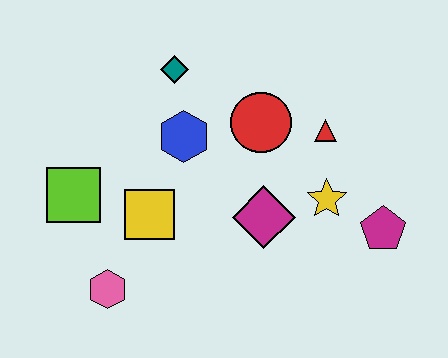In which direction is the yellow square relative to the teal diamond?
The yellow square is below the teal diamond.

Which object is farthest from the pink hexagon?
The magenta pentagon is farthest from the pink hexagon.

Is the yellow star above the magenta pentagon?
Yes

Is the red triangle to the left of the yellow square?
No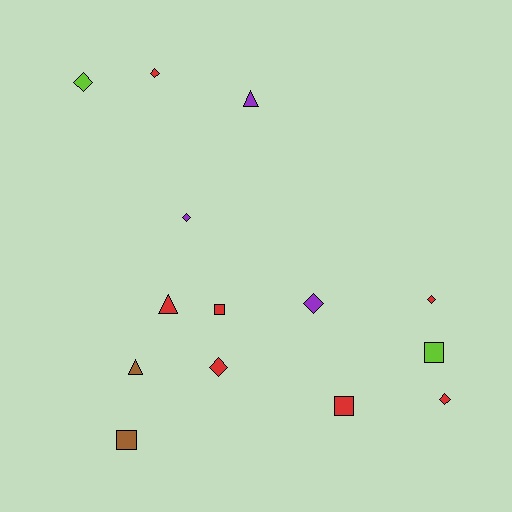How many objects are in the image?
There are 14 objects.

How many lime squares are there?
There is 1 lime square.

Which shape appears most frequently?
Diamond, with 7 objects.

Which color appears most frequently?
Red, with 7 objects.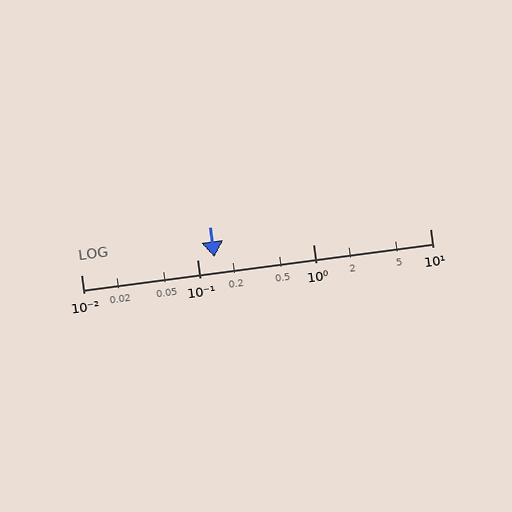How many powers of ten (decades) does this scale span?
The scale spans 3 decades, from 0.01 to 10.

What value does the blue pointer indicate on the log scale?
The pointer indicates approximately 0.14.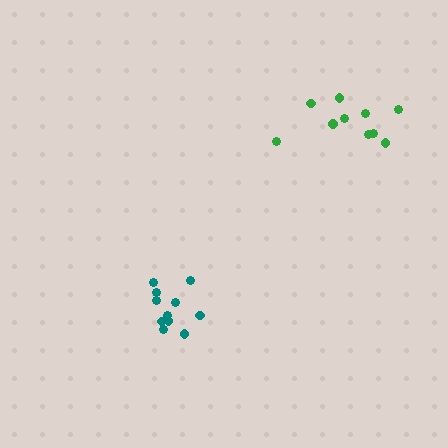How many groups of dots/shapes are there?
There are 2 groups.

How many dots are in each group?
Group 1: 11 dots, Group 2: 10 dots (21 total).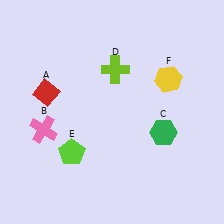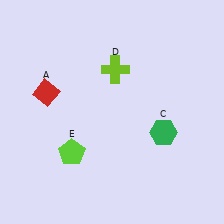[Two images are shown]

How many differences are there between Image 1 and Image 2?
There are 2 differences between the two images.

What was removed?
The pink cross (B), the yellow hexagon (F) were removed in Image 2.